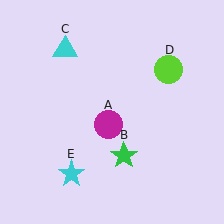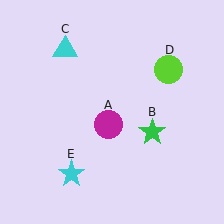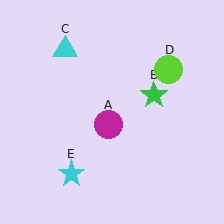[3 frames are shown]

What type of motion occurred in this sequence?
The green star (object B) rotated counterclockwise around the center of the scene.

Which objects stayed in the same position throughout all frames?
Magenta circle (object A) and cyan triangle (object C) and lime circle (object D) and cyan star (object E) remained stationary.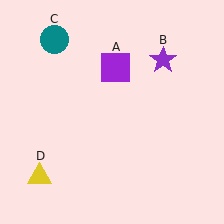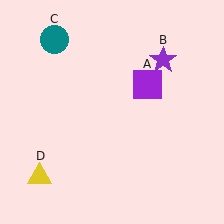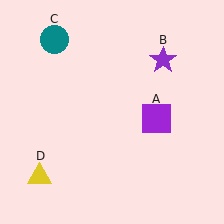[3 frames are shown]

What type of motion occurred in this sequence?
The purple square (object A) rotated clockwise around the center of the scene.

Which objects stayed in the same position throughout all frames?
Purple star (object B) and teal circle (object C) and yellow triangle (object D) remained stationary.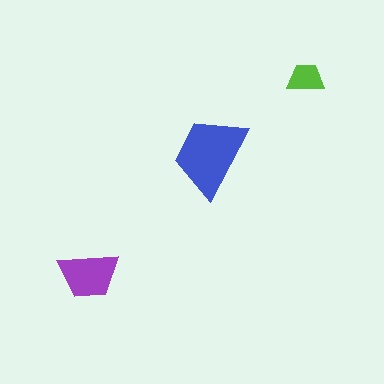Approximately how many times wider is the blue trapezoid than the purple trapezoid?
About 1.5 times wider.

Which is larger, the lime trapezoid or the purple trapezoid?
The purple one.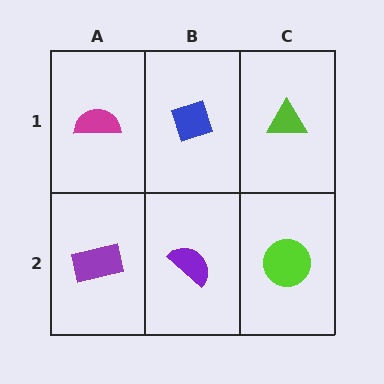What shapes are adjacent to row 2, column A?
A magenta semicircle (row 1, column A), a purple semicircle (row 2, column B).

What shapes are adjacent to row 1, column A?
A purple rectangle (row 2, column A), a blue diamond (row 1, column B).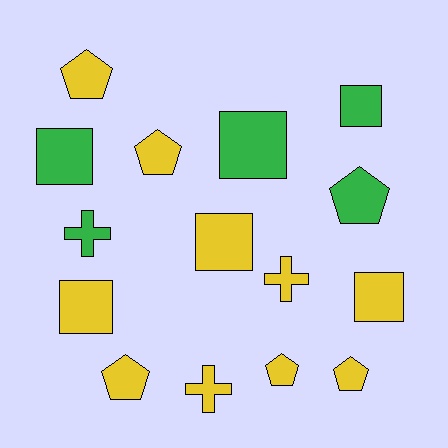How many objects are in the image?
There are 15 objects.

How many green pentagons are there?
There is 1 green pentagon.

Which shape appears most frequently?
Pentagon, with 6 objects.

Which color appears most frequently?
Yellow, with 10 objects.